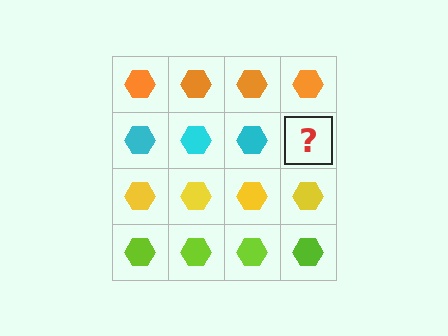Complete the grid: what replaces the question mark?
The question mark should be replaced with a cyan hexagon.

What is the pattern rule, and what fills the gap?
The rule is that each row has a consistent color. The gap should be filled with a cyan hexagon.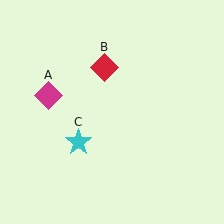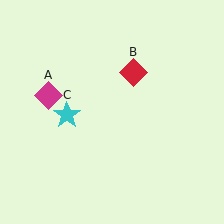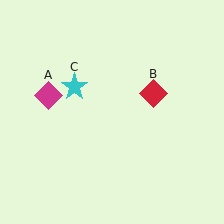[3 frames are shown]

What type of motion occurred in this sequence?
The red diamond (object B), cyan star (object C) rotated clockwise around the center of the scene.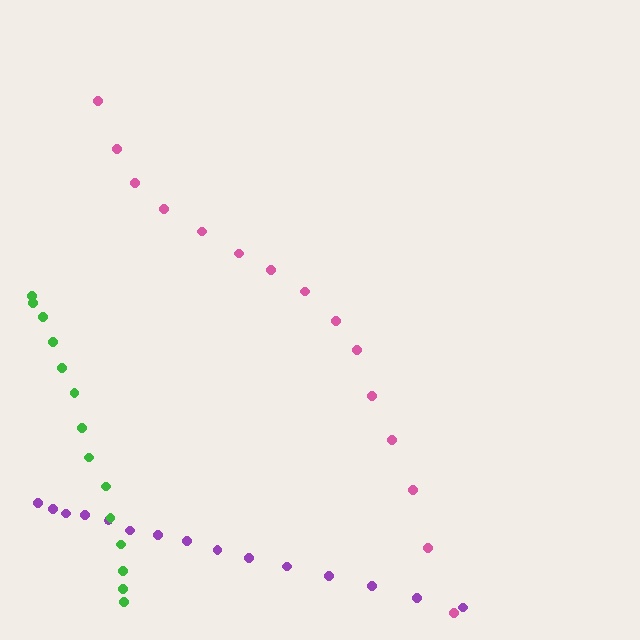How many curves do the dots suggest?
There are 3 distinct paths.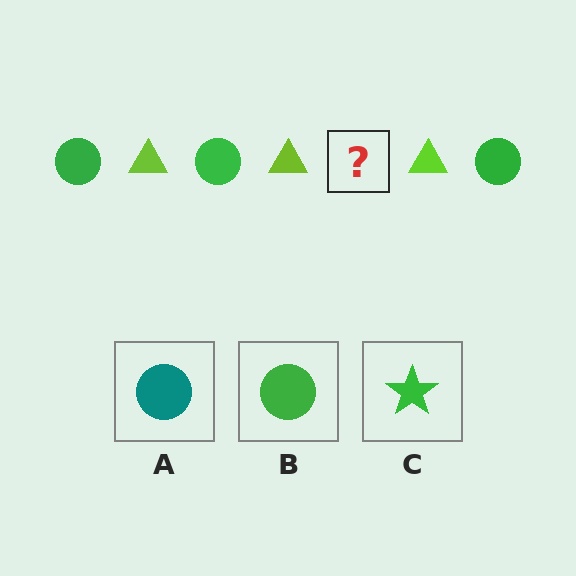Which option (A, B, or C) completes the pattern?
B.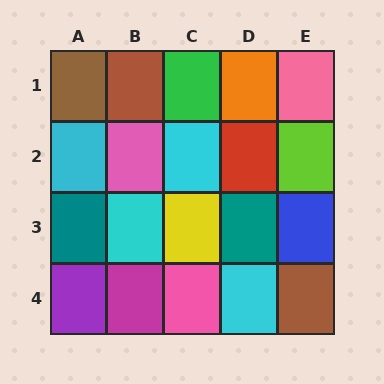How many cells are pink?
3 cells are pink.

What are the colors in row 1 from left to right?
Brown, brown, green, orange, pink.